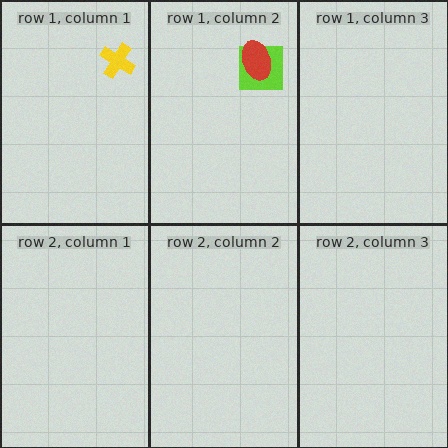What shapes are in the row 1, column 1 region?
The yellow cross.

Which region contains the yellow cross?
The row 1, column 1 region.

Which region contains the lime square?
The row 1, column 2 region.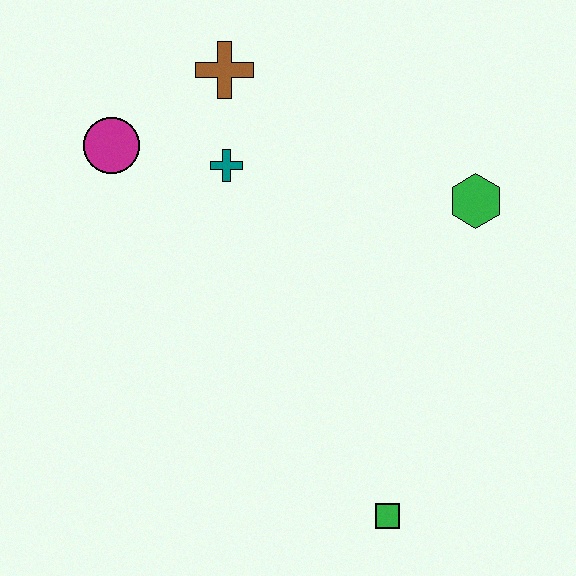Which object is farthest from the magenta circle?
The green square is farthest from the magenta circle.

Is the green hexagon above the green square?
Yes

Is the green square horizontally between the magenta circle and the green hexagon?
Yes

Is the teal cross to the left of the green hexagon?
Yes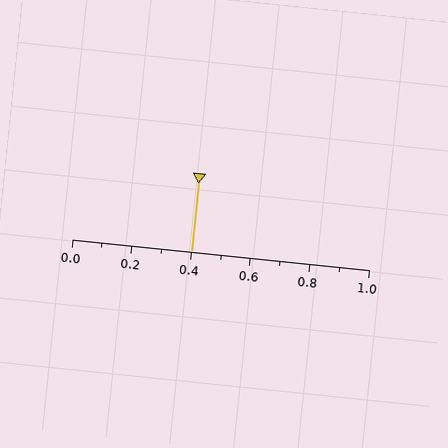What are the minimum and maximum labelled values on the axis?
The axis runs from 0.0 to 1.0.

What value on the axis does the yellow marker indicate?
The marker indicates approximately 0.4.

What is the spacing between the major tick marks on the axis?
The major ticks are spaced 0.2 apart.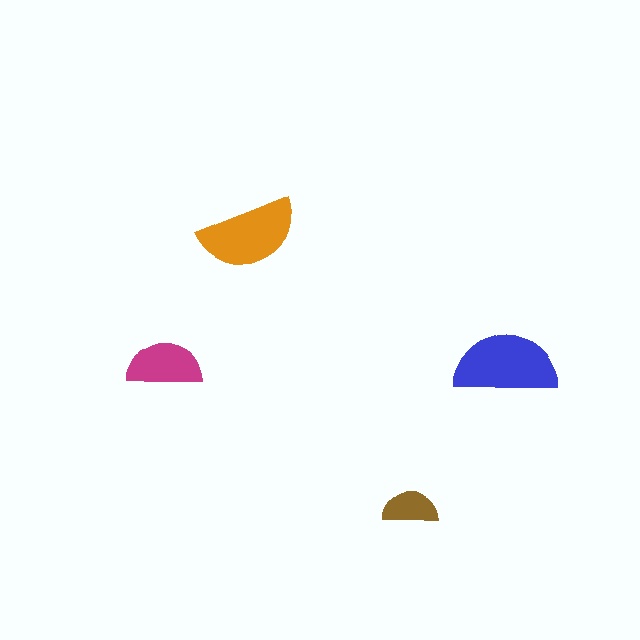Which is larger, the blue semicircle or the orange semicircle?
The blue one.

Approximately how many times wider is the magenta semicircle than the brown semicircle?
About 1.5 times wider.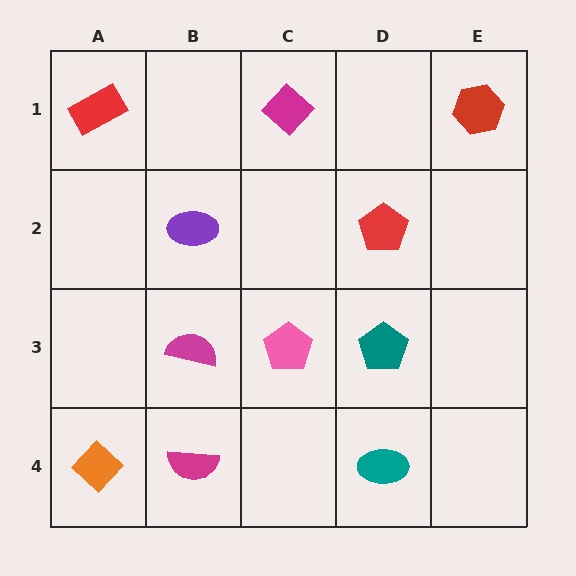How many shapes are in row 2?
2 shapes.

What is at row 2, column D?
A red pentagon.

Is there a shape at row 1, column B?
No, that cell is empty.